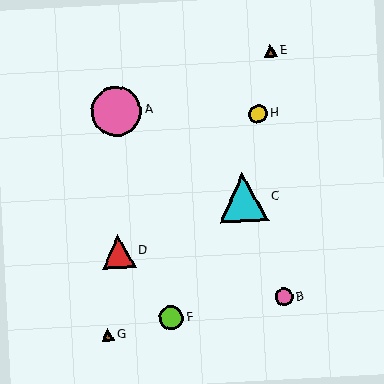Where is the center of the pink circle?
The center of the pink circle is at (284, 297).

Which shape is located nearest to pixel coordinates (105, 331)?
The brown triangle (labeled G) at (108, 334) is nearest to that location.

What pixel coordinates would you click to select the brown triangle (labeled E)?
Click at (270, 50) to select the brown triangle E.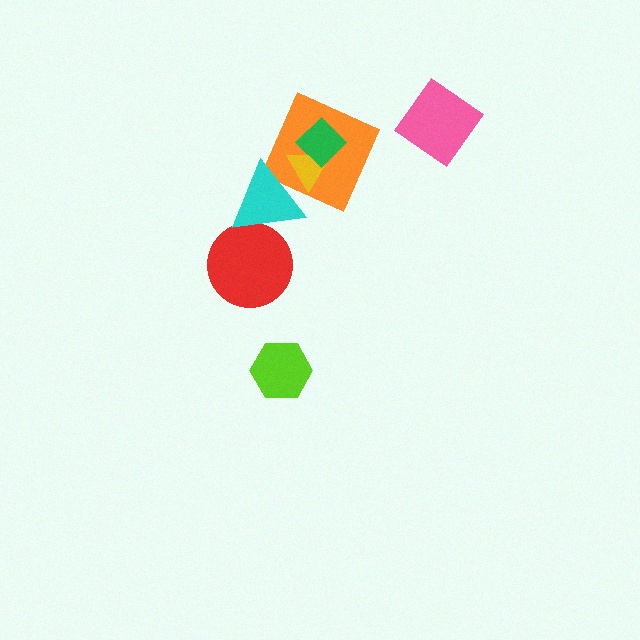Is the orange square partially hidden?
Yes, it is partially covered by another shape.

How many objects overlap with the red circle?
1 object overlaps with the red circle.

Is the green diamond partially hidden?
No, no other shape covers it.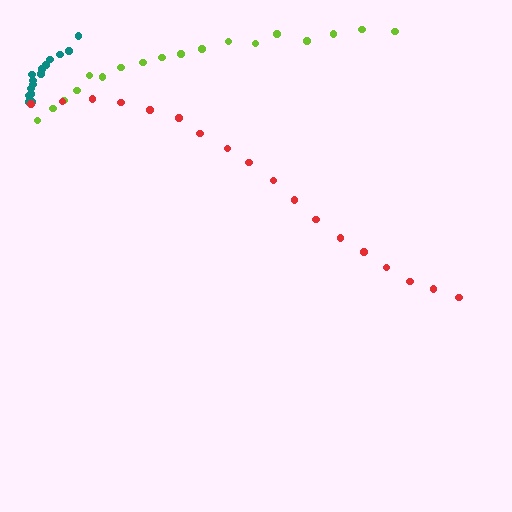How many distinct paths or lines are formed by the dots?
There are 3 distinct paths.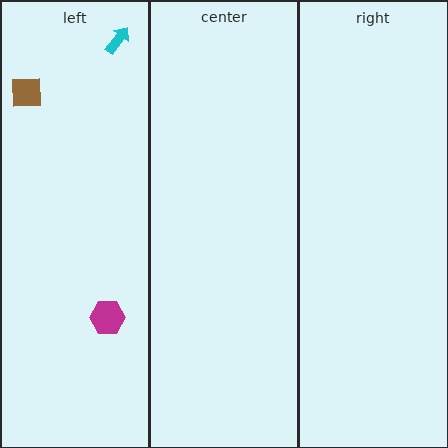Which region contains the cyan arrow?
The left region.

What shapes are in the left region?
The brown square, the cyan arrow, the magenta hexagon.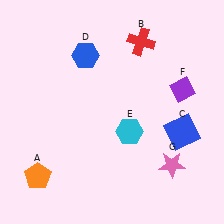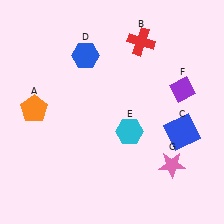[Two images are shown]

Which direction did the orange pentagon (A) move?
The orange pentagon (A) moved up.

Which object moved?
The orange pentagon (A) moved up.